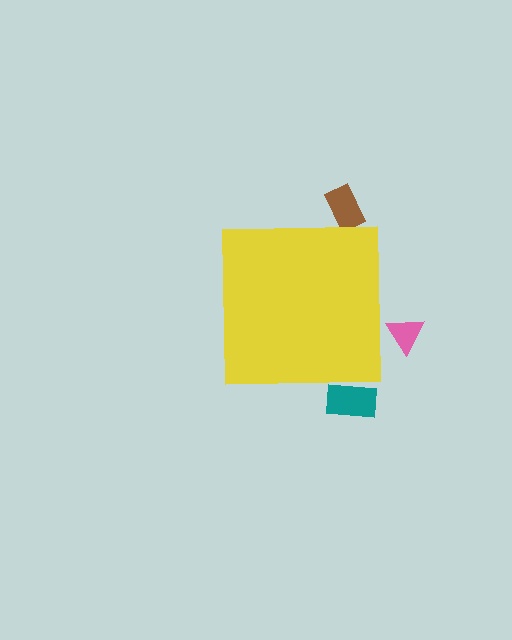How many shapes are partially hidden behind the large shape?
3 shapes are partially hidden.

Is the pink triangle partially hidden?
Yes, the pink triangle is partially hidden behind the yellow square.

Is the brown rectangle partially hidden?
Yes, the brown rectangle is partially hidden behind the yellow square.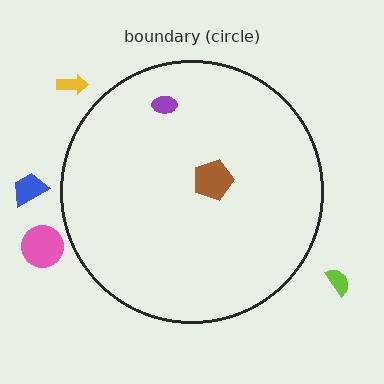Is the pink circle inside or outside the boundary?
Outside.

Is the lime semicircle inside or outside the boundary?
Outside.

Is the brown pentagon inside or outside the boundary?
Inside.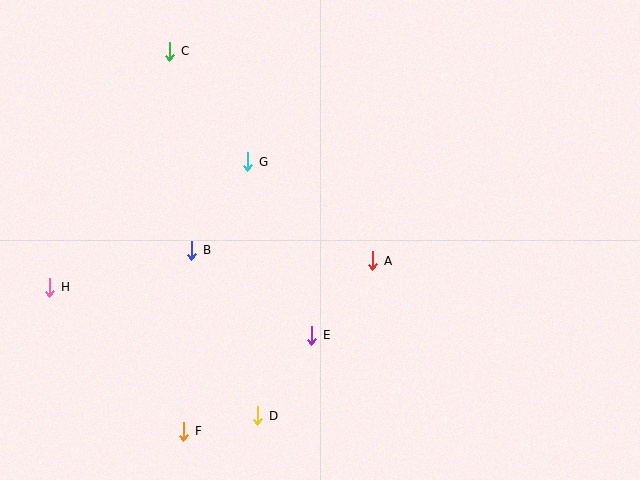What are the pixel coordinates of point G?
Point G is at (248, 162).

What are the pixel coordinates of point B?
Point B is at (192, 250).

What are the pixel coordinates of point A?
Point A is at (373, 261).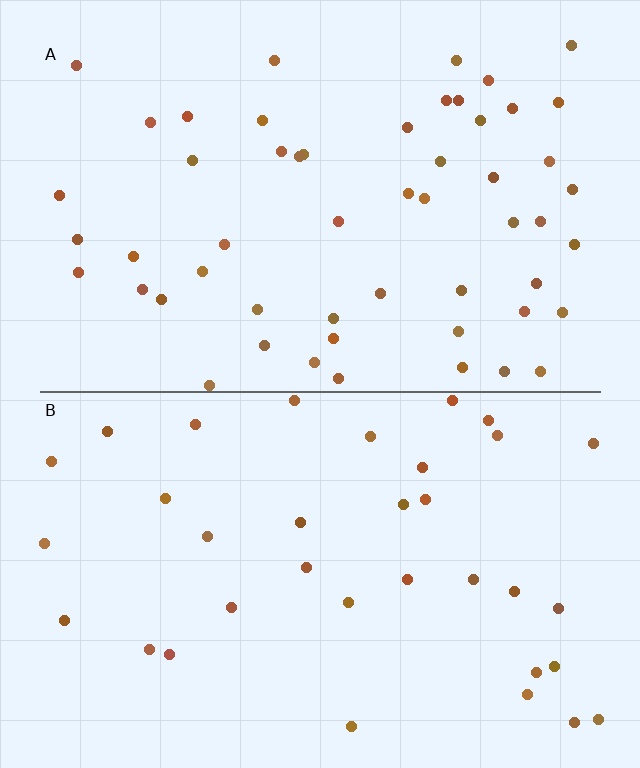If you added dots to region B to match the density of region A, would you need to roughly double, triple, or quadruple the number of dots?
Approximately double.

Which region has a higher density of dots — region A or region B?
A (the top).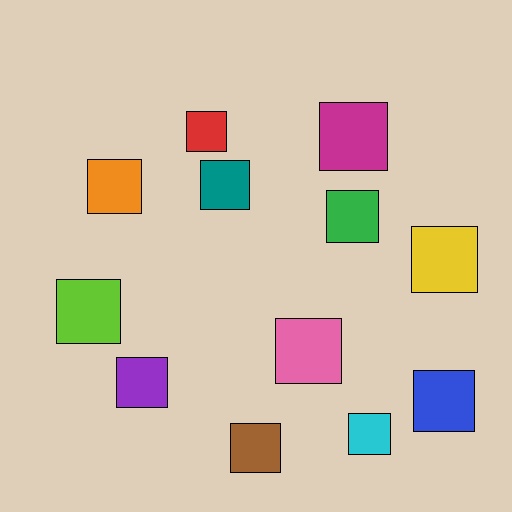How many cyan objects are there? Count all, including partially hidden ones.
There is 1 cyan object.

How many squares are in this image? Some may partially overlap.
There are 12 squares.